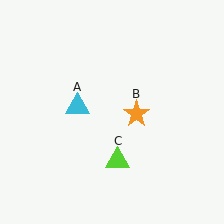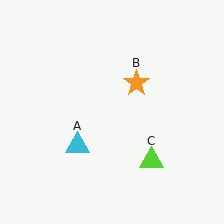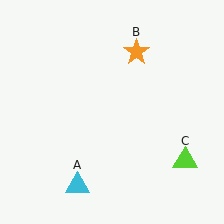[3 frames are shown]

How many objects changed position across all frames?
3 objects changed position: cyan triangle (object A), orange star (object B), lime triangle (object C).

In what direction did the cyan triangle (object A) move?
The cyan triangle (object A) moved down.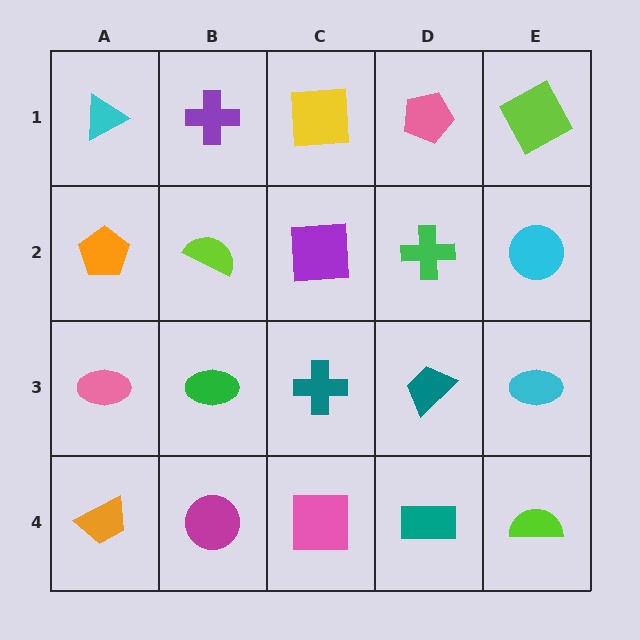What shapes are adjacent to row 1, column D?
A green cross (row 2, column D), a yellow square (row 1, column C), a lime square (row 1, column E).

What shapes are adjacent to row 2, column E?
A lime square (row 1, column E), a cyan ellipse (row 3, column E), a green cross (row 2, column D).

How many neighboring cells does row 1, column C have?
3.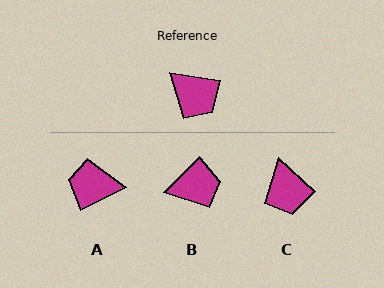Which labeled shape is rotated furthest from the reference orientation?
A, about 144 degrees away.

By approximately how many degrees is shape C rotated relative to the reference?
Approximately 33 degrees clockwise.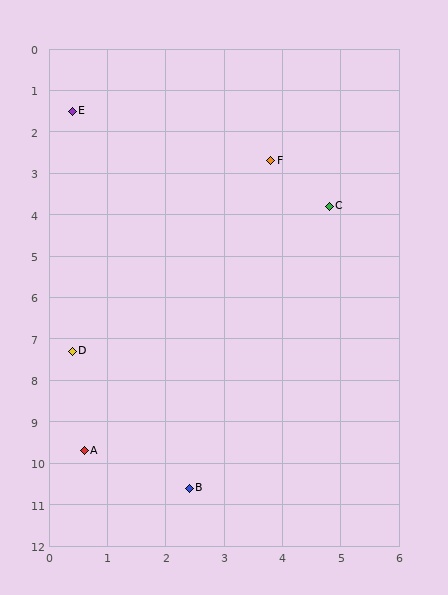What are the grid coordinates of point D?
Point D is at approximately (0.4, 7.3).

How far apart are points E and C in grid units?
Points E and C are about 5.0 grid units apart.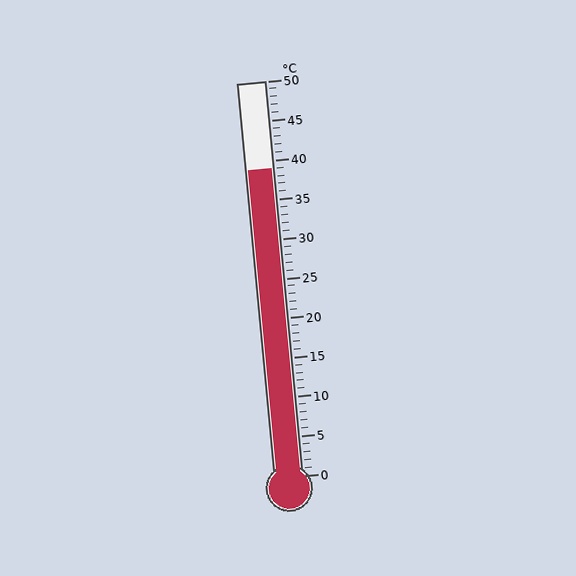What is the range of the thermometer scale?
The thermometer scale ranges from 0°C to 50°C.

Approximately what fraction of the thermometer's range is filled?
The thermometer is filled to approximately 80% of its range.